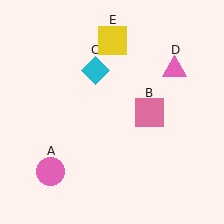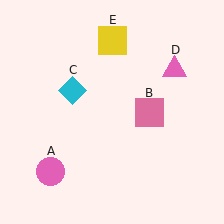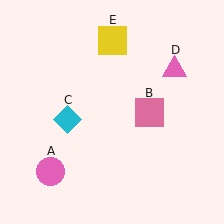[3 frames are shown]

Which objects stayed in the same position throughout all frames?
Pink circle (object A) and pink square (object B) and pink triangle (object D) and yellow square (object E) remained stationary.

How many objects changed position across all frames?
1 object changed position: cyan diamond (object C).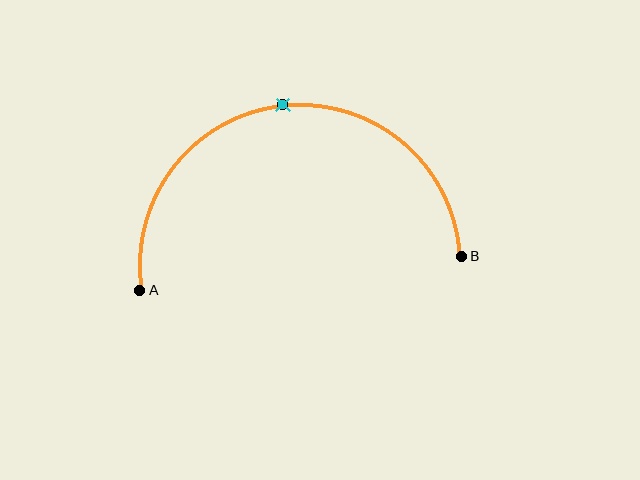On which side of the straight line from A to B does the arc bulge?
The arc bulges above the straight line connecting A and B.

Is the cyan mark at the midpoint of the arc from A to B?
Yes. The cyan mark lies on the arc at equal arc-length from both A and B — it is the arc midpoint.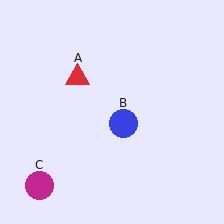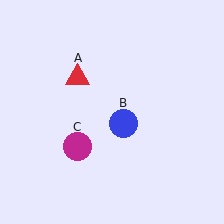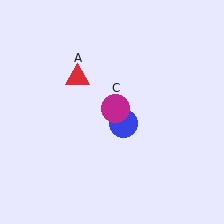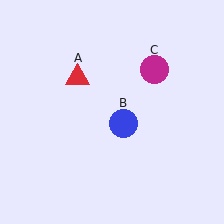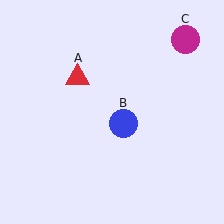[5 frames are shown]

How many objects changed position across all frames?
1 object changed position: magenta circle (object C).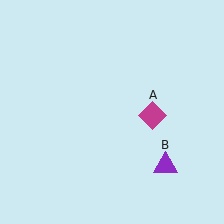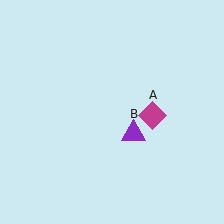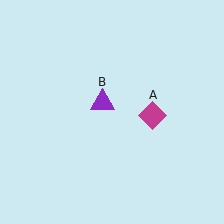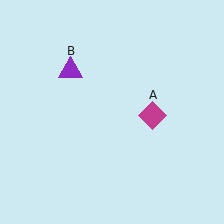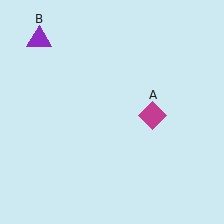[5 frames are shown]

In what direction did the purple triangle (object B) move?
The purple triangle (object B) moved up and to the left.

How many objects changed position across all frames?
1 object changed position: purple triangle (object B).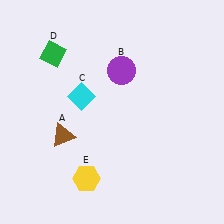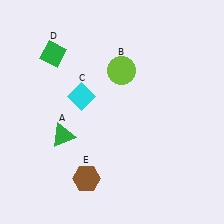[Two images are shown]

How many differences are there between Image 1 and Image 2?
There are 3 differences between the two images.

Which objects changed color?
A changed from brown to green. B changed from purple to lime. E changed from yellow to brown.